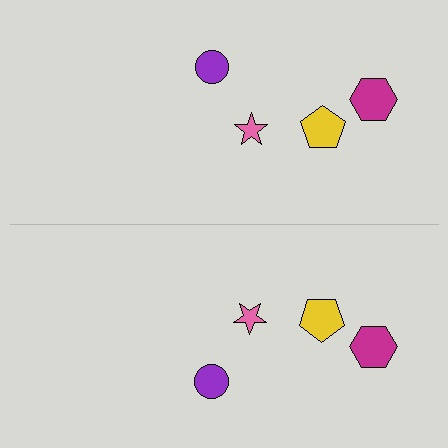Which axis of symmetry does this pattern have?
The pattern has a horizontal axis of symmetry running through the center of the image.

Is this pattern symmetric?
Yes, this pattern has bilateral (reflection) symmetry.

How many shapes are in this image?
There are 8 shapes in this image.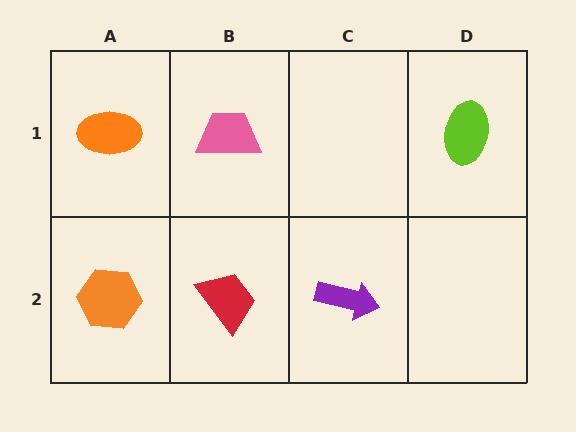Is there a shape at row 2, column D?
No, that cell is empty.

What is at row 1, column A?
An orange ellipse.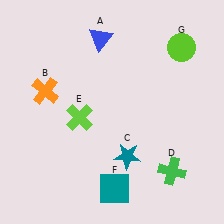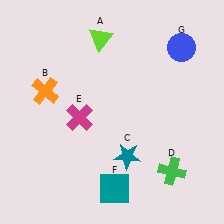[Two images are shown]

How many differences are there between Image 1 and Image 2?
There are 3 differences between the two images.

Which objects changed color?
A changed from blue to lime. E changed from lime to magenta. G changed from lime to blue.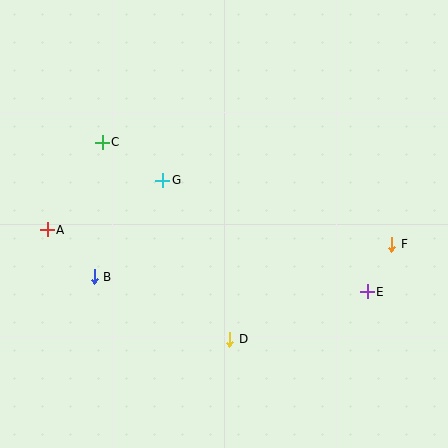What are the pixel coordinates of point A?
Point A is at (47, 230).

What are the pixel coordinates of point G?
Point G is at (163, 180).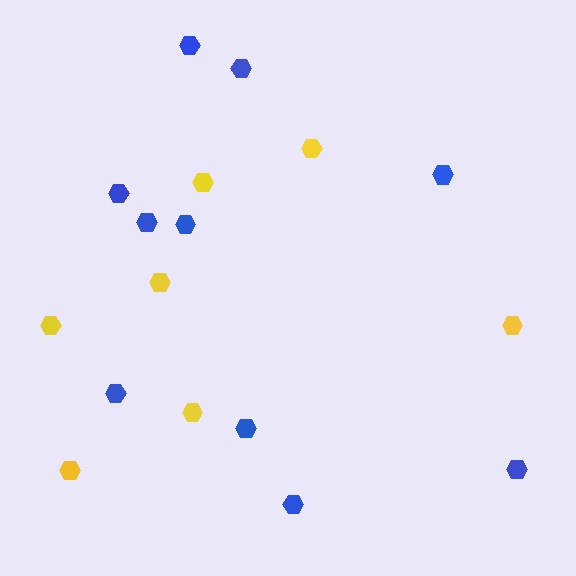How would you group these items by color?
There are 2 groups: one group of yellow hexagons (7) and one group of blue hexagons (10).